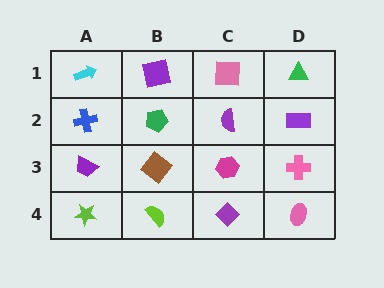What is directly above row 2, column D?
A green triangle.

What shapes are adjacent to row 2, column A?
A cyan arrow (row 1, column A), a purple trapezoid (row 3, column A), a green pentagon (row 2, column B).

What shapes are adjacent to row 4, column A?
A purple trapezoid (row 3, column A), a lime semicircle (row 4, column B).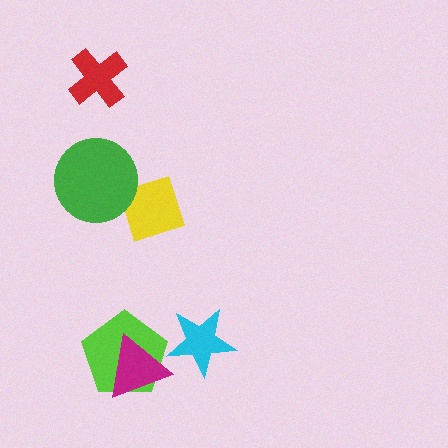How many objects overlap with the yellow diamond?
1 object overlaps with the yellow diamond.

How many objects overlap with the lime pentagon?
1 object overlaps with the lime pentagon.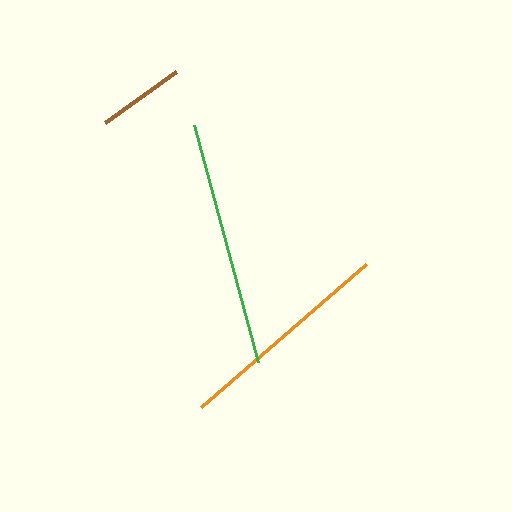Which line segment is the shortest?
The brown line is the shortest at approximately 87 pixels.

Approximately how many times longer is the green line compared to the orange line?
The green line is approximately 1.1 times the length of the orange line.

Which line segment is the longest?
The green line is the longest at approximately 245 pixels.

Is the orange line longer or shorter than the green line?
The green line is longer than the orange line.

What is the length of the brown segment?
The brown segment is approximately 87 pixels long.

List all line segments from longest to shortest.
From longest to shortest: green, orange, brown.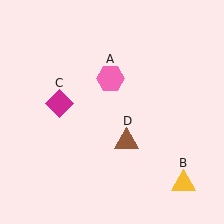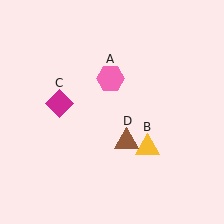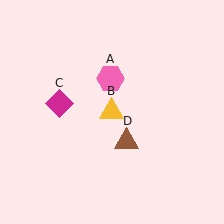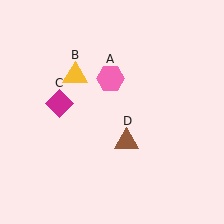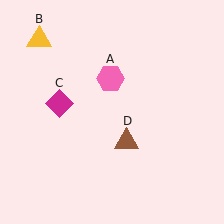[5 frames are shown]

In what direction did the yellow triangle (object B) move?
The yellow triangle (object B) moved up and to the left.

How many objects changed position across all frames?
1 object changed position: yellow triangle (object B).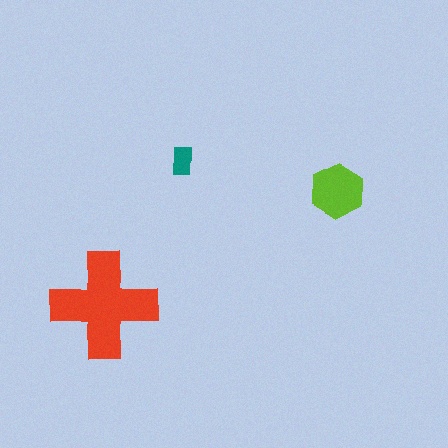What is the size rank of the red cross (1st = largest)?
1st.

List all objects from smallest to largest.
The teal rectangle, the lime hexagon, the red cross.